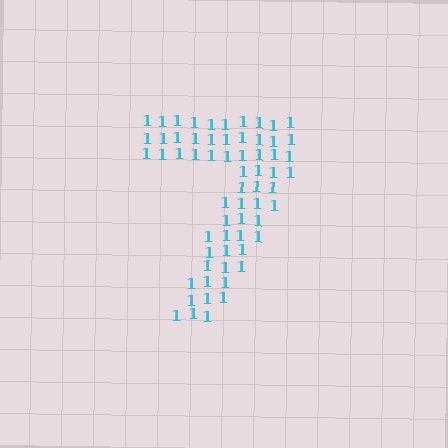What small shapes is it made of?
It is made of small digit 1's.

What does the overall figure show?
The overall figure shows the digit 7.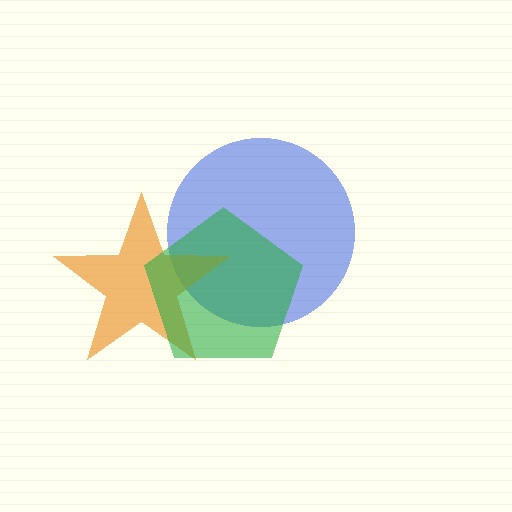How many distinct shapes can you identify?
There are 3 distinct shapes: a blue circle, an orange star, a green pentagon.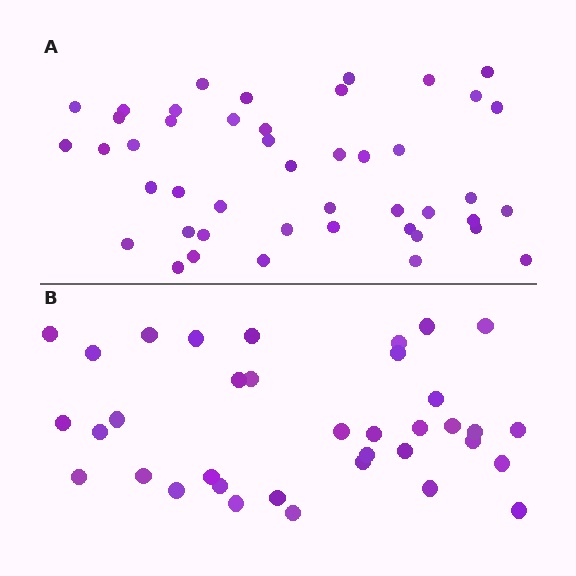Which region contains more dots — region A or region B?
Region A (the top region) has more dots.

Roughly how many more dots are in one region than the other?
Region A has roughly 8 or so more dots than region B.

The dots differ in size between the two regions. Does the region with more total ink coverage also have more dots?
No. Region B has more total ink coverage because its dots are larger, but region A actually contains more individual dots. Total area can be misleading — the number of items is what matters here.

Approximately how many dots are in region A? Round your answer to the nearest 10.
About 40 dots. (The exact count is 45, which rounds to 40.)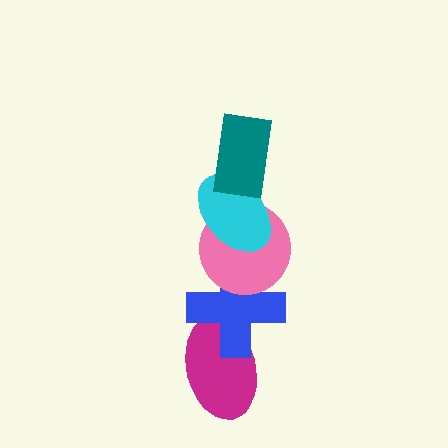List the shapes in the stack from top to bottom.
From top to bottom: the teal rectangle, the cyan ellipse, the pink circle, the blue cross, the magenta ellipse.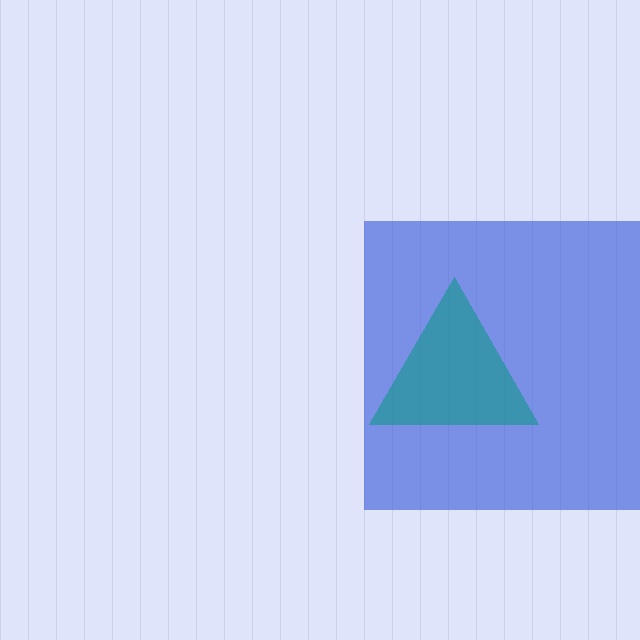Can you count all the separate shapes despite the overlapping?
Yes, there are 2 separate shapes.